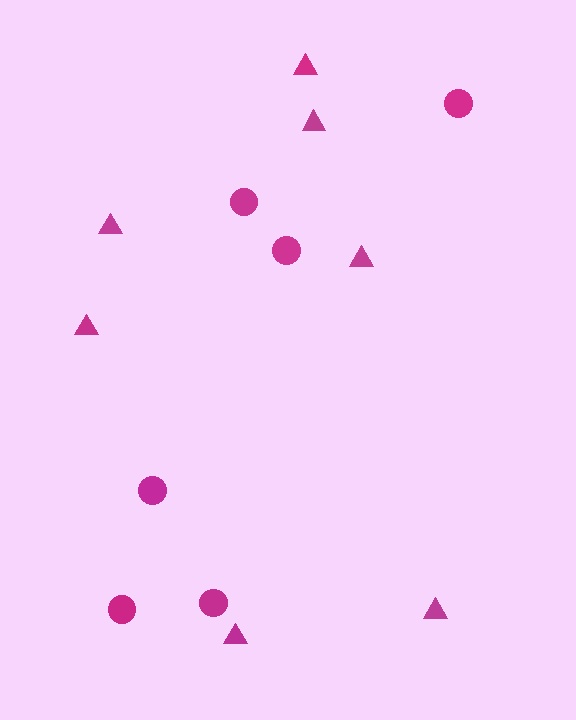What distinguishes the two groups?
There are 2 groups: one group of triangles (7) and one group of circles (6).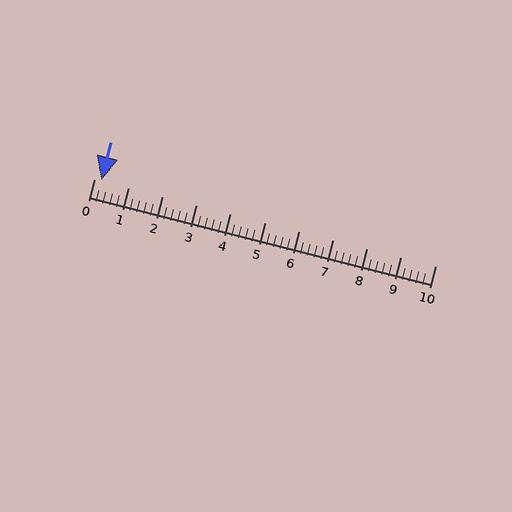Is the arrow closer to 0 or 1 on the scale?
The arrow is closer to 0.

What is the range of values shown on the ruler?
The ruler shows values from 0 to 10.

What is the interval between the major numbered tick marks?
The major tick marks are spaced 1 units apart.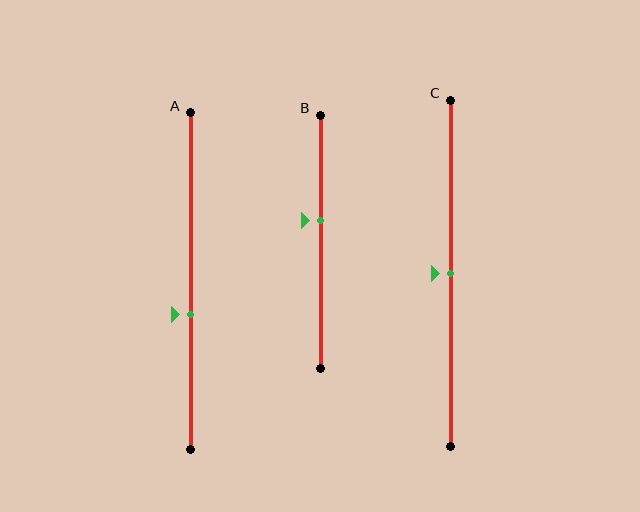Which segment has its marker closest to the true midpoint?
Segment C has its marker closest to the true midpoint.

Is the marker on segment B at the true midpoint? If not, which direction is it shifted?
No, the marker on segment B is shifted upward by about 8% of the segment length.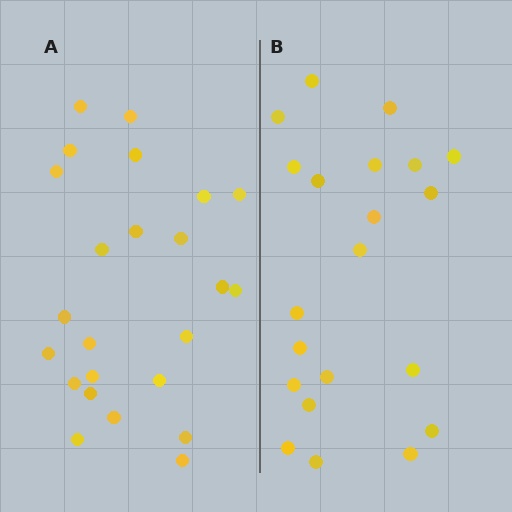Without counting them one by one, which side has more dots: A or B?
Region A (the left region) has more dots.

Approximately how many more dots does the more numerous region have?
Region A has just a few more — roughly 2 or 3 more dots than region B.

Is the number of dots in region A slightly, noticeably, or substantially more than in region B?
Region A has only slightly more — the two regions are fairly close. The ratio is roughly 1.1 to 1.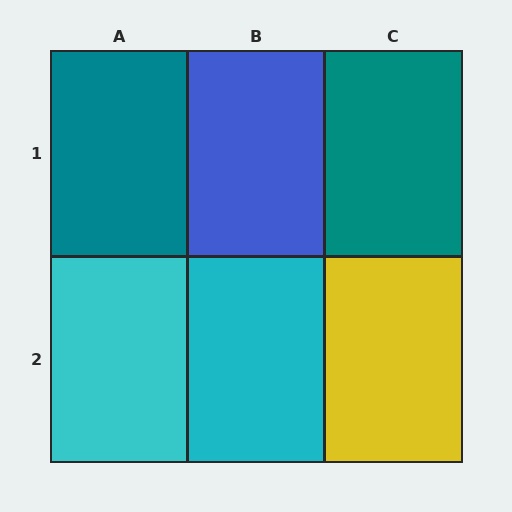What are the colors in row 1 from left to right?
Teal, blue, teal.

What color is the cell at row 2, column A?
Cyan.